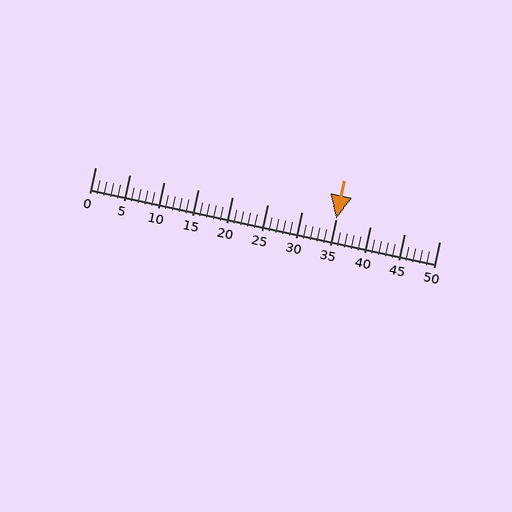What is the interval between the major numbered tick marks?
The major tick marks are spaced 5 units apart.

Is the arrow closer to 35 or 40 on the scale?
The arrow is closer to 35.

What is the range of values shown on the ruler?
The ruler shows values from 0 to 50.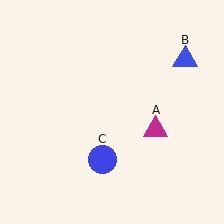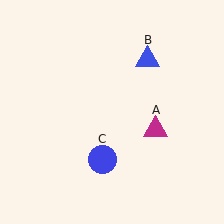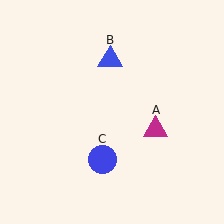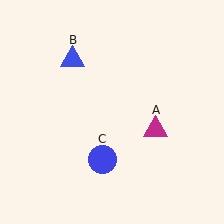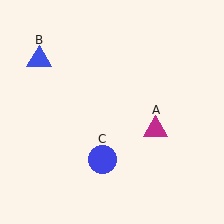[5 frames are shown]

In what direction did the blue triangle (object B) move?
The blue triangle (object B) moved left.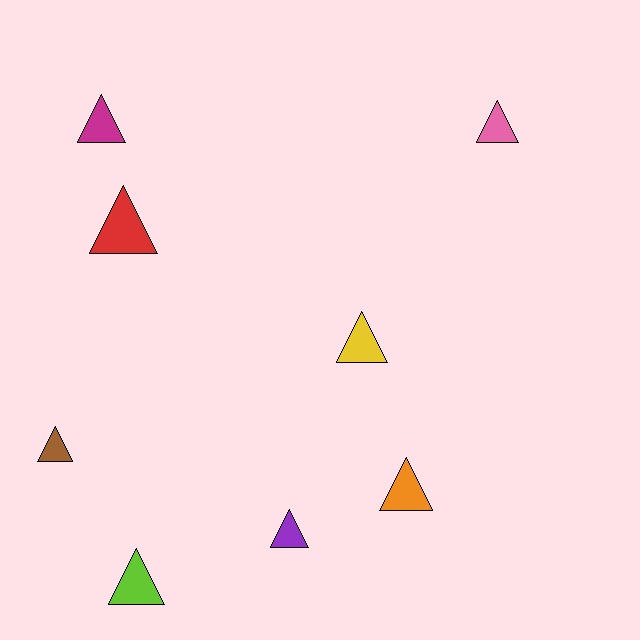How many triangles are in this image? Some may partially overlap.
There are 8 triangles.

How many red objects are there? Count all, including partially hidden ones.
There is 1 red object.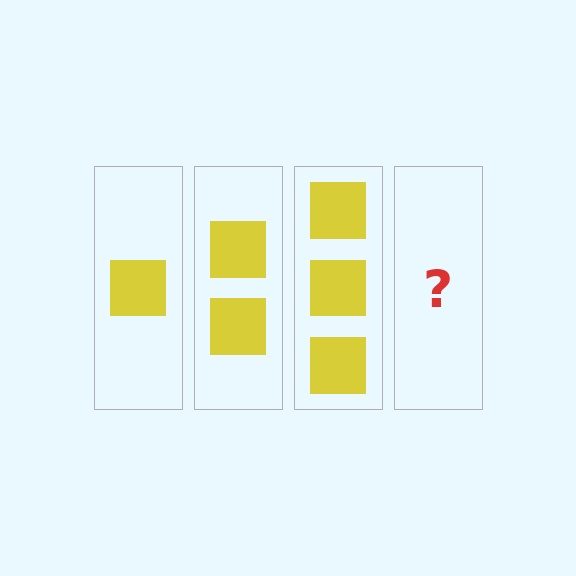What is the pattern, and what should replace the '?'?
The pattern is that each step adds one more square. The '?' should be 4 squares.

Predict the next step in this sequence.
The next step is 4 squares.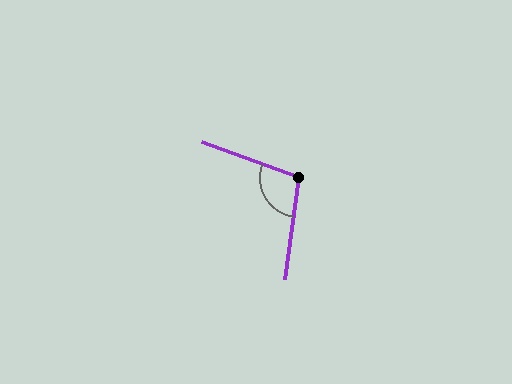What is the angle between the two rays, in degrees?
Approximately 102 degrees.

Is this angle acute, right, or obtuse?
It is obtuse.